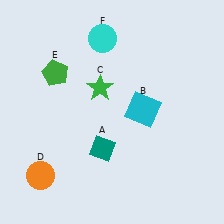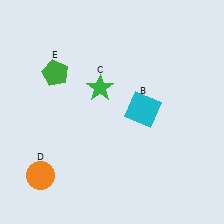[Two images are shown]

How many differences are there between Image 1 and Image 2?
There are 2 differences between the two images.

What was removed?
The teal diamond (A), the cyan circle (F) were removed in Image 2.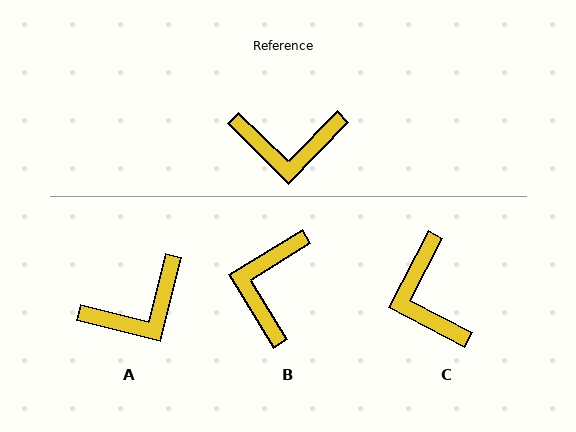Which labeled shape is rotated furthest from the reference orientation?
B, about 105 degrees away.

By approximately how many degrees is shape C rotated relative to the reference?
Approximately 73 degrees clockwise.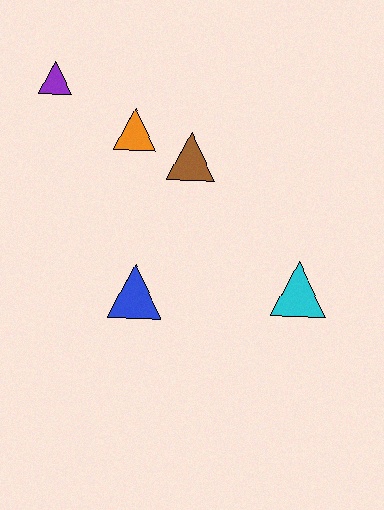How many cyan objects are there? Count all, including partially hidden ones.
There is 1 cyan object.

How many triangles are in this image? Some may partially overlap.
There are 5 triangles.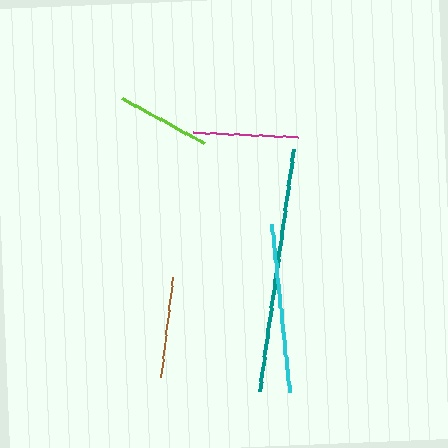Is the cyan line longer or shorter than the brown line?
The cyan line is longer than the brown line.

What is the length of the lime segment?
The lime segment is approximately 93 pixels long.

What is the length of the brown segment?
The brown segment is approximately 101 pixels long.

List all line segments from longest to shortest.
From longest to shortest: teal, cyan, magenta, brown, lime.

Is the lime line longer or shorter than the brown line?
The brown line is longer than the lime line.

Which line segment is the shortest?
The lime line is the shortest at approximately 93 pixels.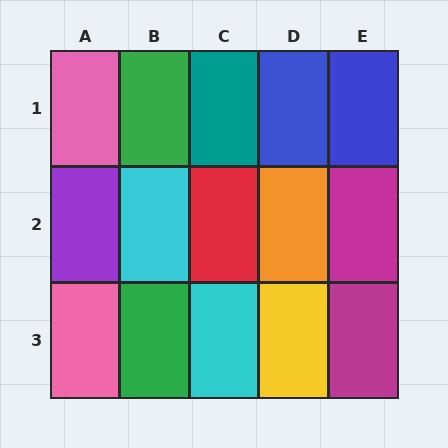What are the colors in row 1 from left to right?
Pink, green, teal, blue, blue.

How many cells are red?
1 cell is red.